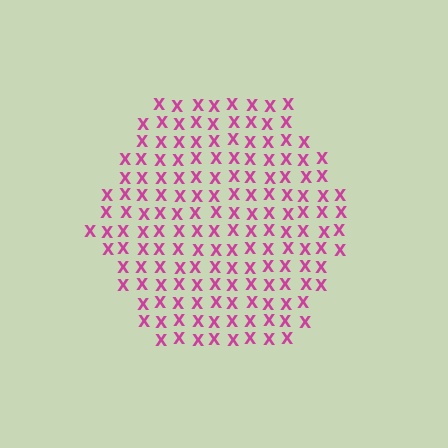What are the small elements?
The small elements are letter X's.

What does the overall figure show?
The overall figure shows a hexagon.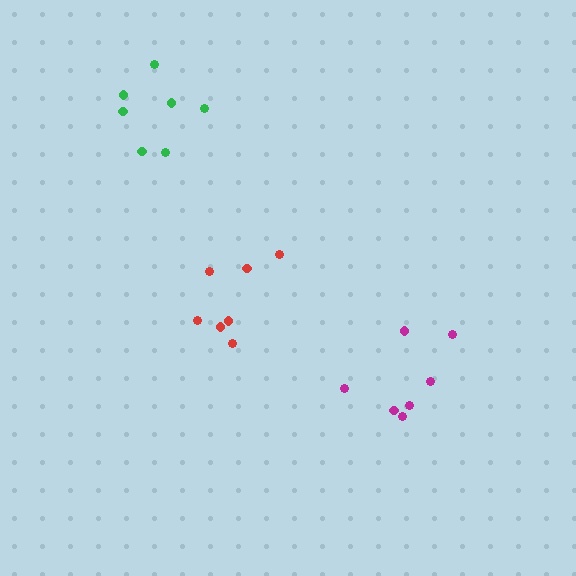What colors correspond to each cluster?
The clusters are colored: red, green, magenta.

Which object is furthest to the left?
The green cluster is leftmost.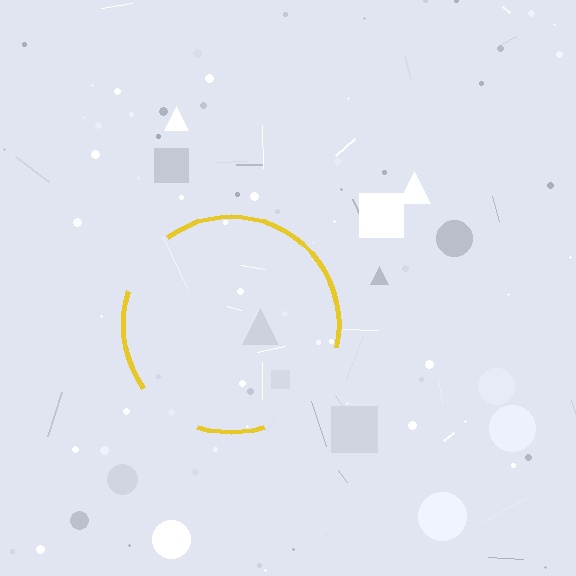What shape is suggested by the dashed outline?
The dashed outline suggests a circle.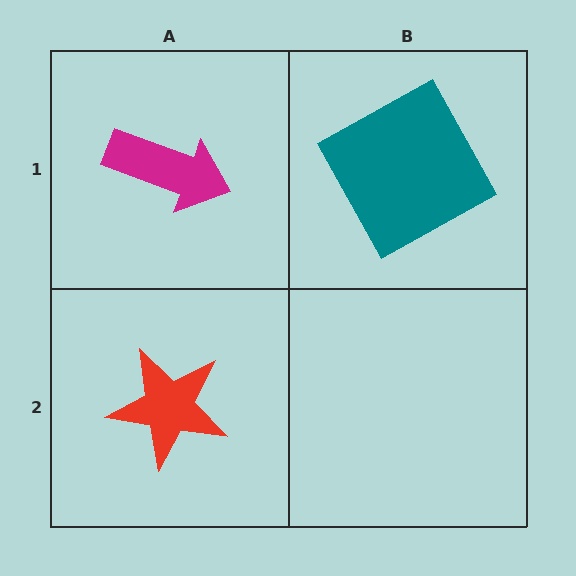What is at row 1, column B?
A teal square.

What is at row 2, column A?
A red star.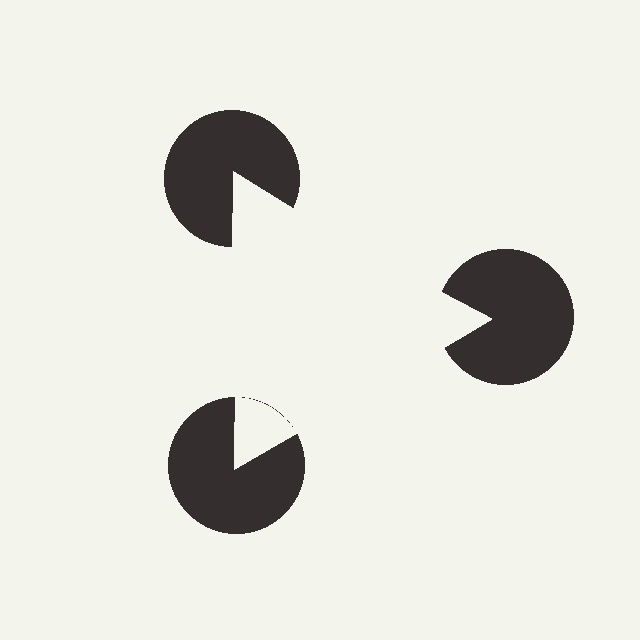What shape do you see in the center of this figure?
An illusory triangle — its edges are inferred from the aligned wedge cuts in the pac-man discs, not physically drawn.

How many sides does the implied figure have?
3 sides.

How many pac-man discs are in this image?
There are 3 — one at each vertex of the illusory triangle.